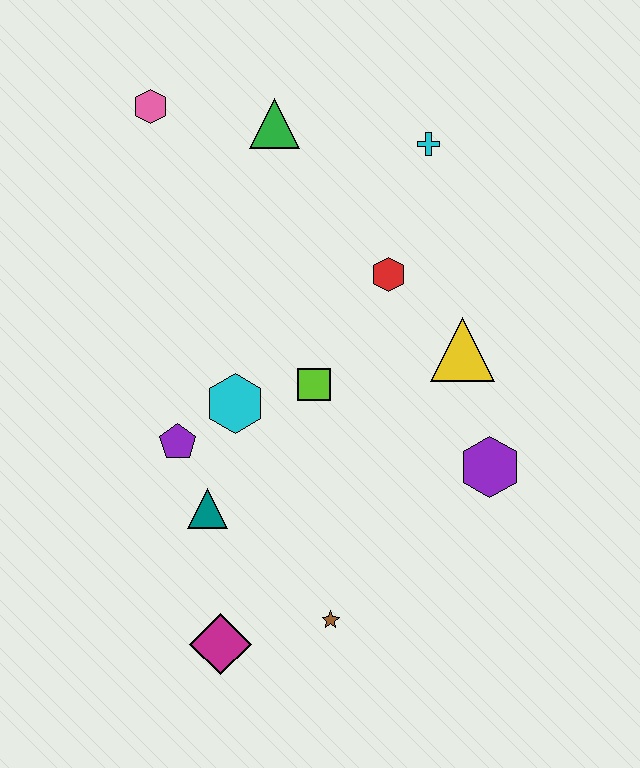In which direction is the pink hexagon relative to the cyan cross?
The pink hexagon is to the left of the cyan cross.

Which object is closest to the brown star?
The magenta diamond is closest to the brown star.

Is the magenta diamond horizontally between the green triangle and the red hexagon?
No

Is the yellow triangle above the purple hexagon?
Yes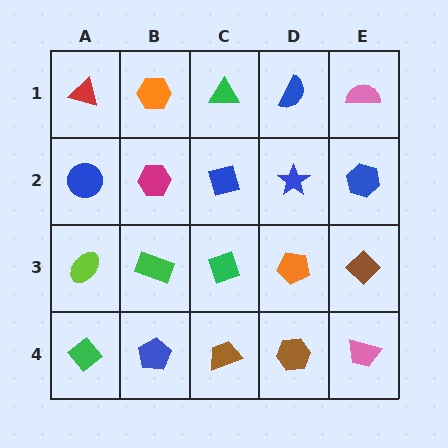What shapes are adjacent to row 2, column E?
A pink semicircle (row 1, column E), a brown diamond (row 3, column E), a blue star (row 2, column D).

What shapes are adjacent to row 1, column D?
A blue star (row 2, column D), a green triangle (row 1, column C), a pink semicircle (row 1, column E).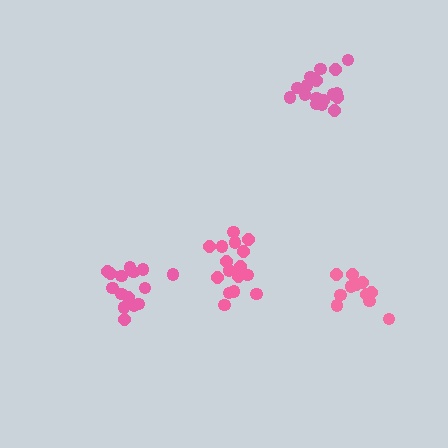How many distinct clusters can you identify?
There are 4 distinct clusters.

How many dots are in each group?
Group 1: 15 dots, Group 2: 17 dots, Group 3: 17 dots, Group 4: 12 dots (61 total).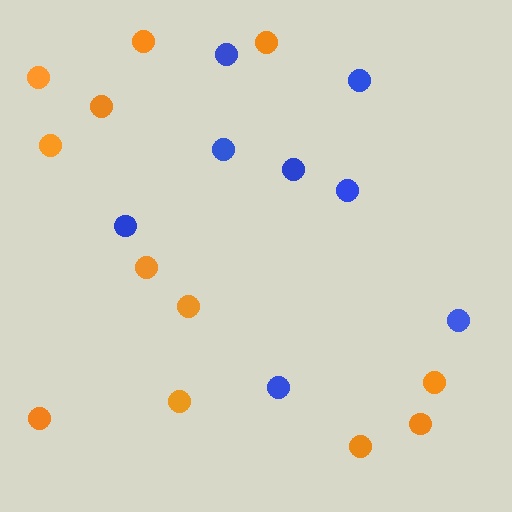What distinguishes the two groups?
There are 2 groups: one group of blue circles (8) and one group of orange circles (12).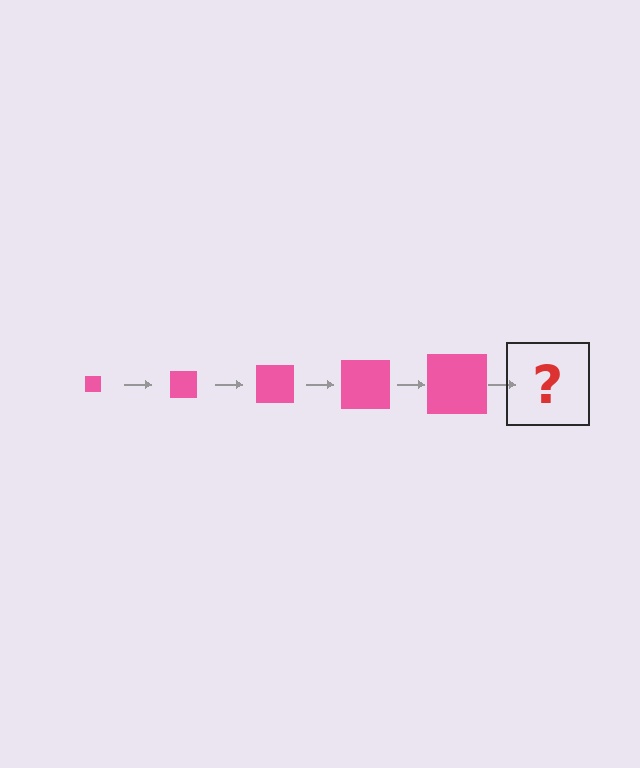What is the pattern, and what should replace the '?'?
The pattern is that the square gets progressively larger each step. The '?' should be a pink square, larger than the previous one.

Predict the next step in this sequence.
The next step is a pink square, larger than the previous one.